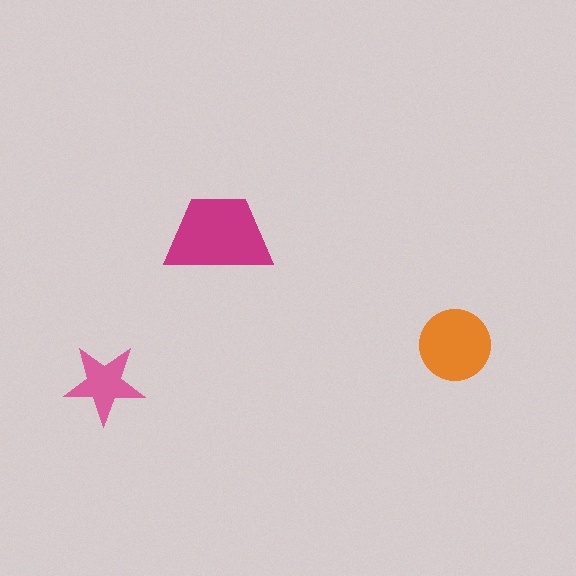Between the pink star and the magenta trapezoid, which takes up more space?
The magenta trapezoid.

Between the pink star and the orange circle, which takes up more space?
The orange circle.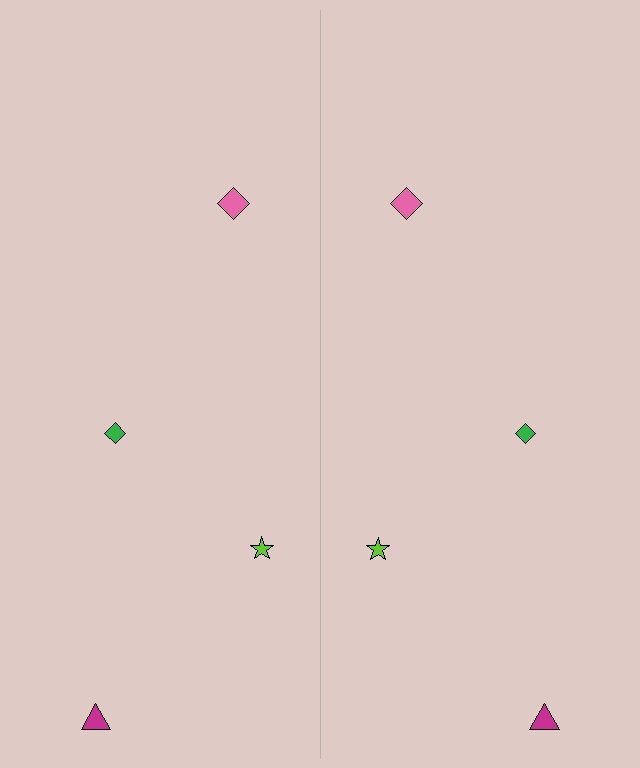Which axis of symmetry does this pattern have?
The pattern has a vertical axis of symmetry running through the center of the image.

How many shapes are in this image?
There are 8 shapes in this image.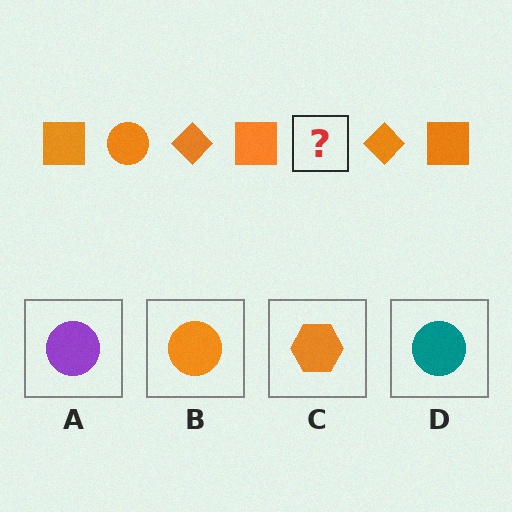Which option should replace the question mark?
Option B.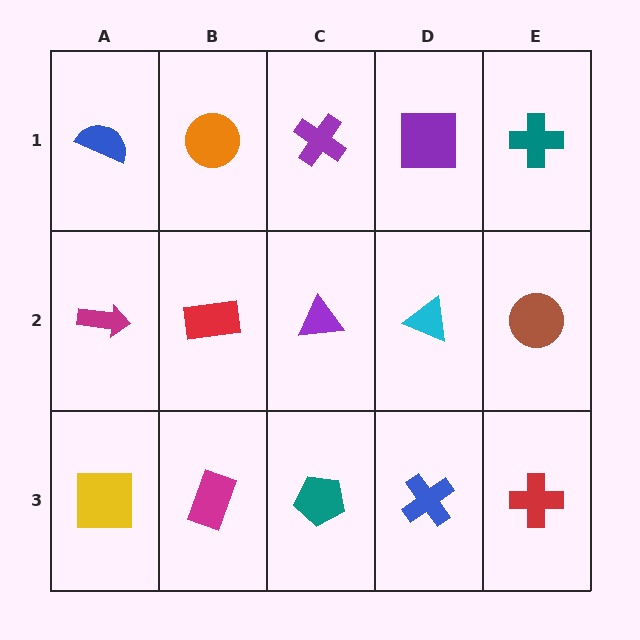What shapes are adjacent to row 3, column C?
A purple triangle (row 2, column C), a magenta rectangle (row 3, column B), a blue cross (row 3, column D).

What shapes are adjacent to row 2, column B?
An orange circle (row 1, column B), a magenta rectangle (row 3, column B), a magenta arrow (row 2, column A), a purple triangle (row 2, column C).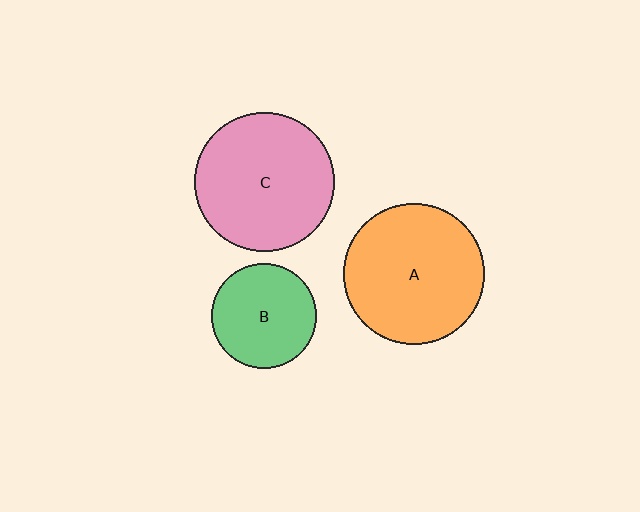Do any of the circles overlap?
No, none of the circles overlap.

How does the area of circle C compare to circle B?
Approximately 1.8 times.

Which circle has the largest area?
Circle A (orange).